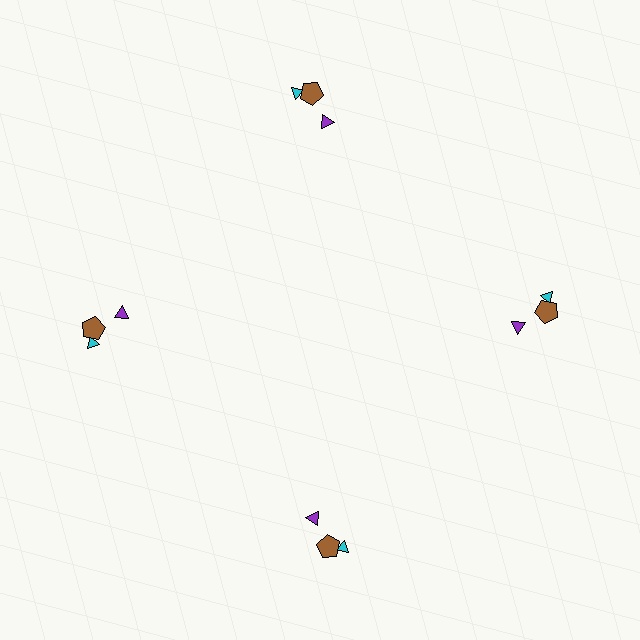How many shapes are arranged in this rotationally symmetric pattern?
There are 12 shapes, arranged in 4 groups of 3.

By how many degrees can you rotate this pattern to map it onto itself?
The pattern maps onto itself every 90 degrees of rotation.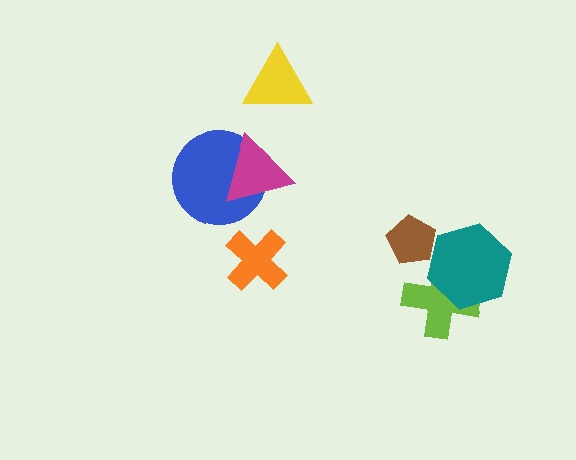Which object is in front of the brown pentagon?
The teal hexagon is in front of the brown pentagon.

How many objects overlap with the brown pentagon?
1 object overlaps with the brown pentagon.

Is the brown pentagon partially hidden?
Yes, it is partially covered by another shape.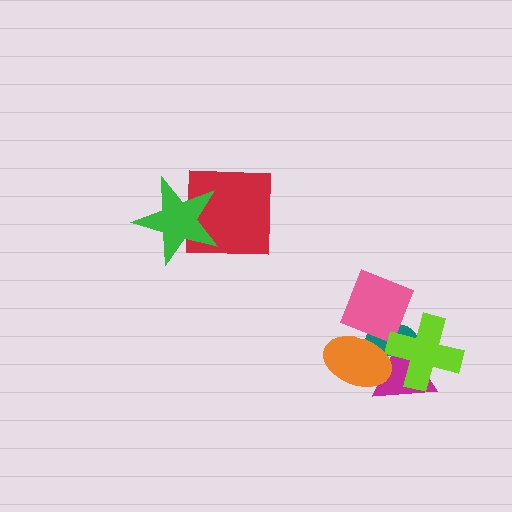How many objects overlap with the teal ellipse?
4 objects overlap with the teal ellipse.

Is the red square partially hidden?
Yes, it is partially covered by another shape.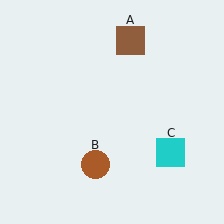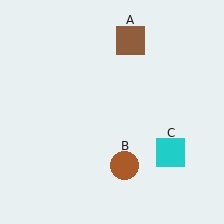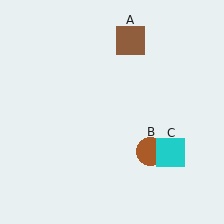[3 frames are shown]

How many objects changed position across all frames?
1 object changed position: brown circle (object B).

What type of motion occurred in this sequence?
The brown circle (object B) rotated counterclockwise around the center of the scene.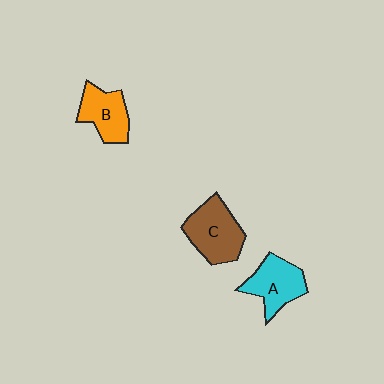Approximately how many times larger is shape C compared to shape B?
Approximately 1.3 times.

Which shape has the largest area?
Shape C (brown).